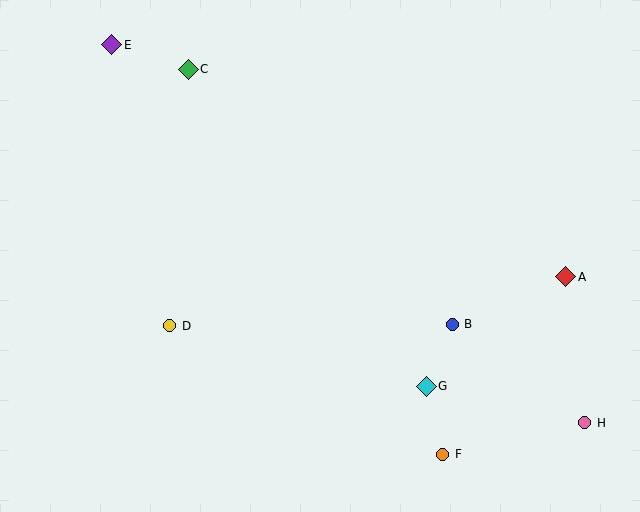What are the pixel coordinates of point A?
Point A is at (566, 277).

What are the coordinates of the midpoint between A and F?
The midpoint between A and F is at (504, 365).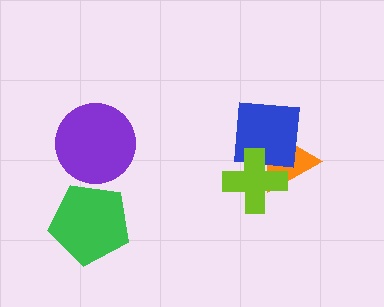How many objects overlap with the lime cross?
2 objects overlap with the lime cross.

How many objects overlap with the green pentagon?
0 objects overlap with the green pentagon.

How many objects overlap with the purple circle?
0 objects overlap with the purple circle.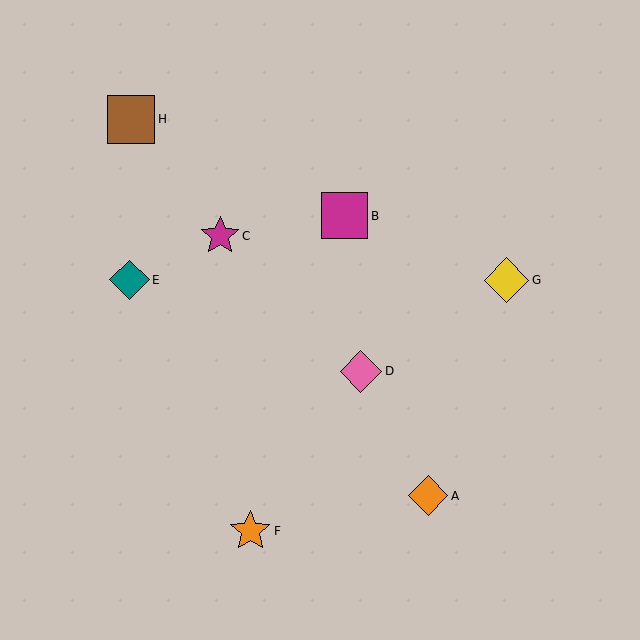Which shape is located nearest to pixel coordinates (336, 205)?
The magenta square (labeled B) at (345, 216) is nearest to that location.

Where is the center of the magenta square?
The center of the magenta square is at (345, 216).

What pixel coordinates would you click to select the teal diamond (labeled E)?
Click at (129, 280) to select the teal diamond E.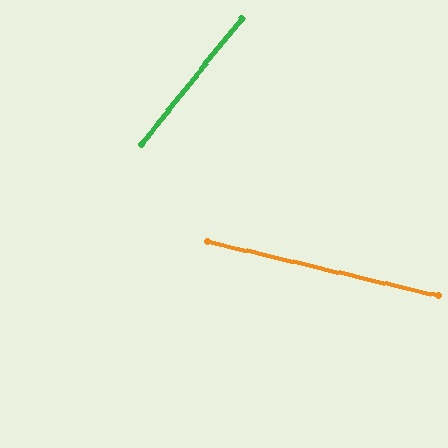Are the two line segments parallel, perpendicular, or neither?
Neither parallel nor perpendicular — they differ by about 65°.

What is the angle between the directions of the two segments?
Approximately 65 degrees.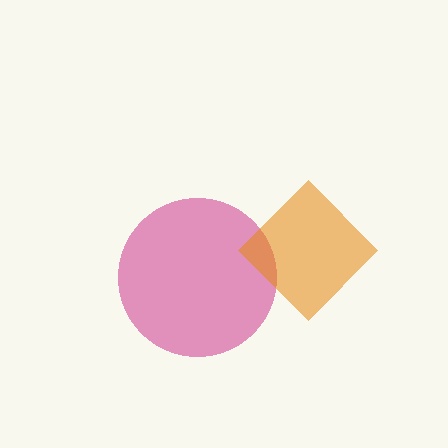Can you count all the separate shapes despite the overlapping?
Yes, there are 2 separate shapes.